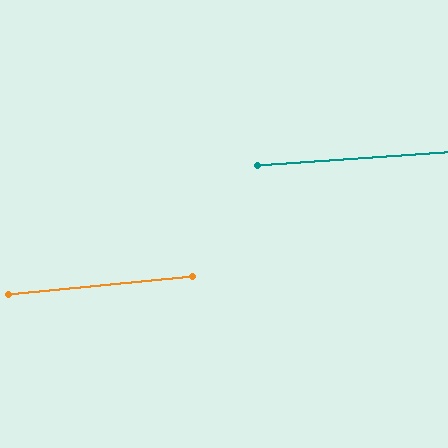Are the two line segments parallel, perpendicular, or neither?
Parallel — their directions differ by only 1.5°.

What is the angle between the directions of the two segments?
Approximately 2 degrees.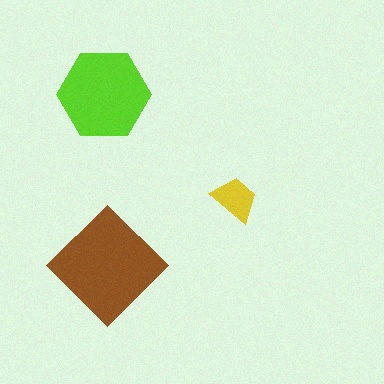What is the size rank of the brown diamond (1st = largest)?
1st.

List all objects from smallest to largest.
The yellow trapezoid, the lime hexagon, the brown diamond.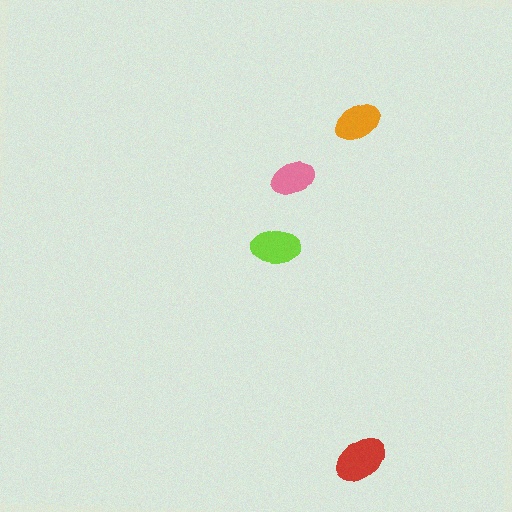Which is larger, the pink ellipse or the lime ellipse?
The lime one.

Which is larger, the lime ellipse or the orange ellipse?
The lime one.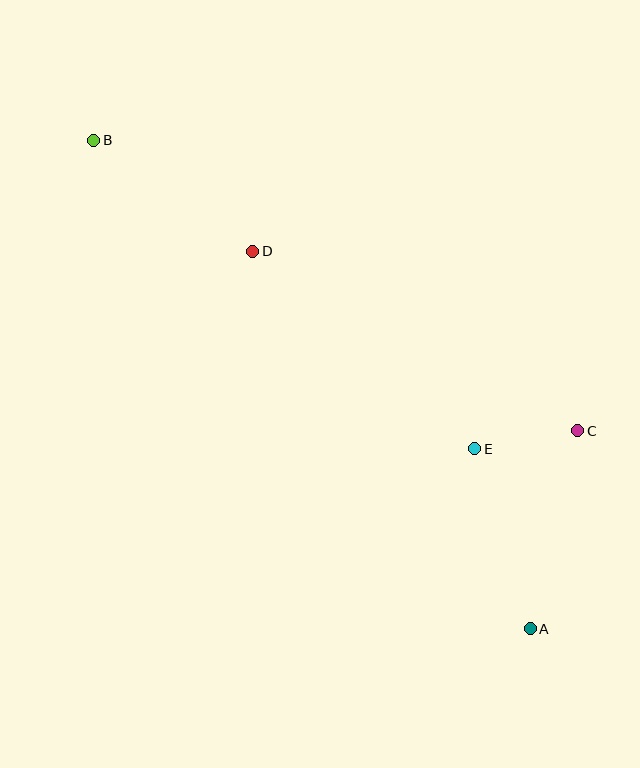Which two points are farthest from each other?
Points A and B are farthest from each other.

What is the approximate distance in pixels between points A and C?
The distance between A and C is approximately 204 pixels.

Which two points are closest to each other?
Points C and E are closest to each other.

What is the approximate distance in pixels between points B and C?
The distance between B and C is approximately 564 pixels.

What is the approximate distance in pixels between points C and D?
The distance between C and D is approximately 371 pixels.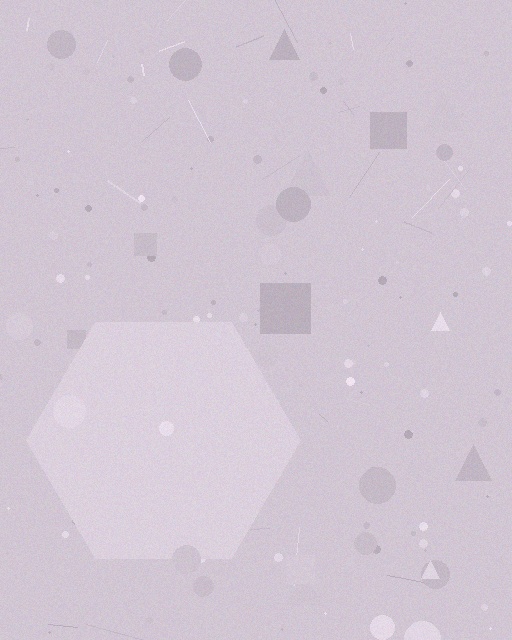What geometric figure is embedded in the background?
A hexagon is embedded in the background.